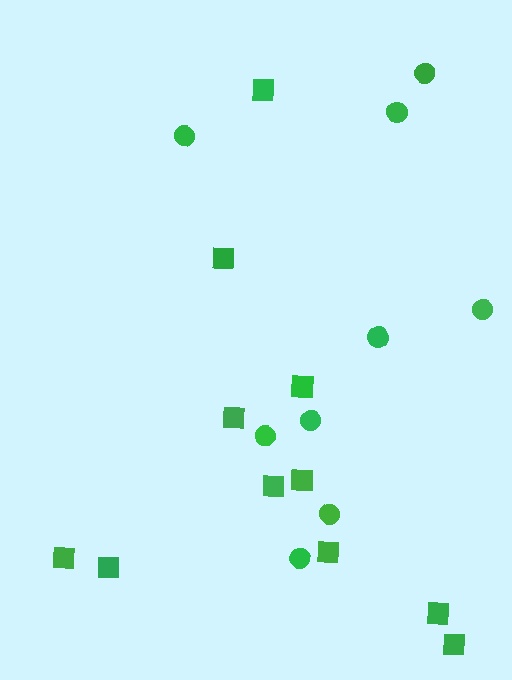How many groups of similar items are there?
There are 2 groups: one group of circles (9) and one group of squares (11).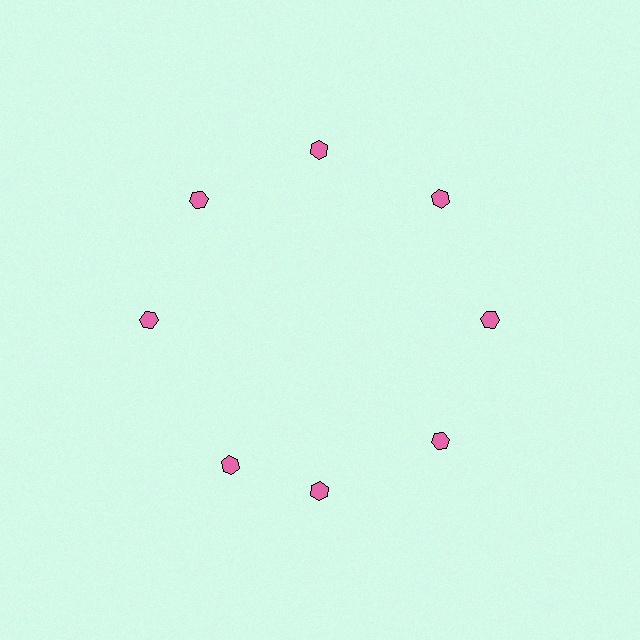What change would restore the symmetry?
The symmetry would be restored by rotating it back into even spacing with its neighbors so that all 8 hexagons sit at equal angles and equal distance from the center.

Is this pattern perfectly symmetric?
No. The 8 pink hexagons are arranged in a ring, but one element near the 8 o'clock position is rotated out of alignment along the ring, breaking the 8-fold rotational symmetry.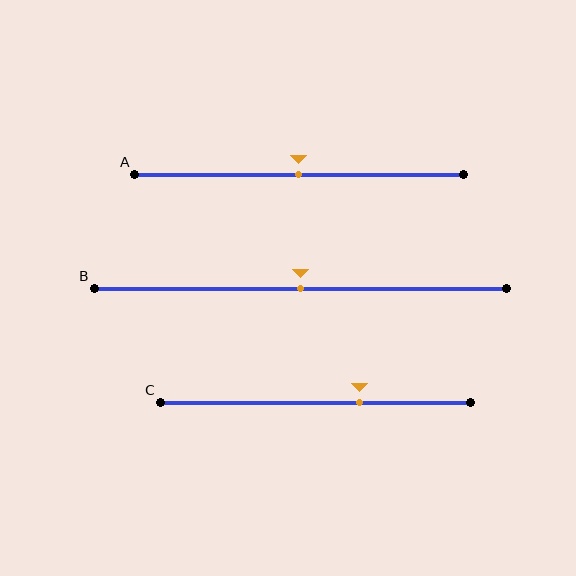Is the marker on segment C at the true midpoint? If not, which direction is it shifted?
No, the marker on segment C is shifted to the right by about 14% of the segment length.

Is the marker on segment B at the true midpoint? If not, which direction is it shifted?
Yes, the marker on segment B is at the true midpoint.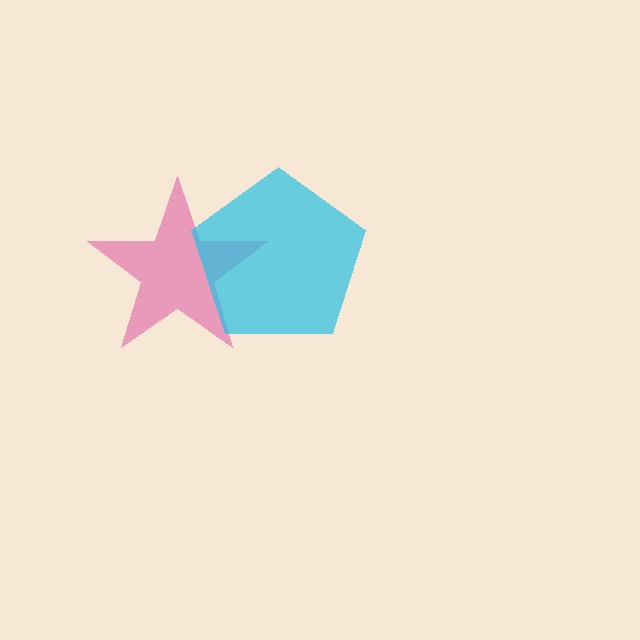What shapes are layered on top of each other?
The layered shapes are: a pink star, a cyan pentagon.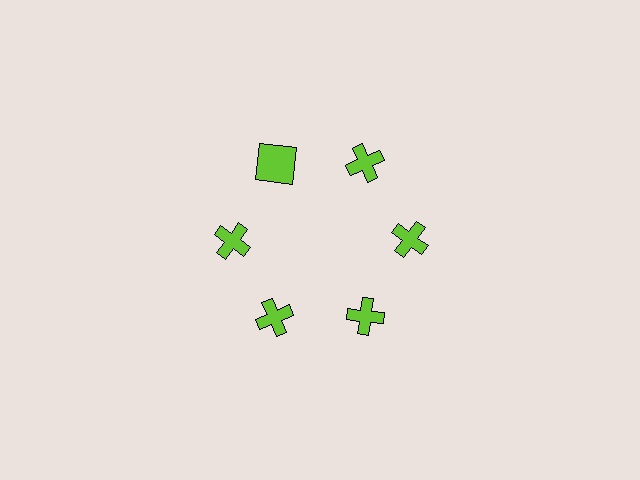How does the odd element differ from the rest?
It has a different shape: square instead of cross.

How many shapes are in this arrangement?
There are 6 shapes arranged in a ring pattern.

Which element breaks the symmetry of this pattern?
The lime square at roughly the 11 o'clock position breaks the symmetry. All other shapes are lime crosses.